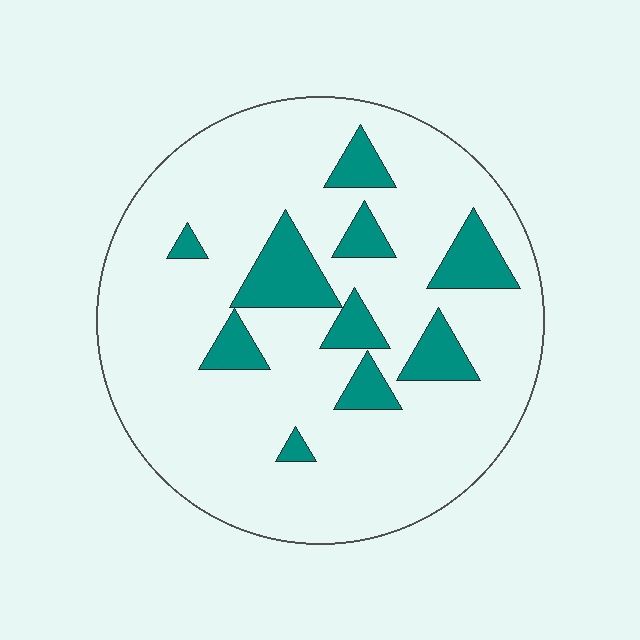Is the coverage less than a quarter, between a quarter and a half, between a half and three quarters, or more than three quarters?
Less than a quarter.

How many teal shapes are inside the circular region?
10.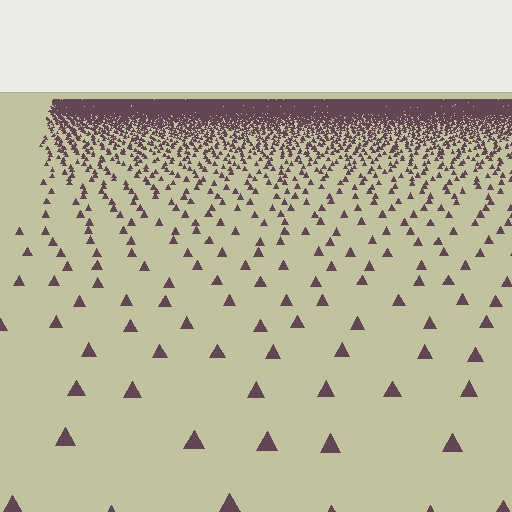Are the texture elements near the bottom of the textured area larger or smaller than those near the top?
Larger. Near the bottom, elements are closer to the viewer and appear at a bigger on-screen size.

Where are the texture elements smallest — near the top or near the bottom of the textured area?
Near the top.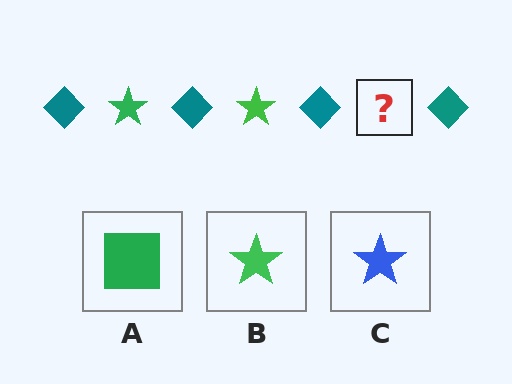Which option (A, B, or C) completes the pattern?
B.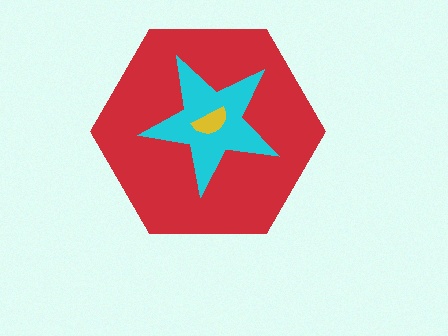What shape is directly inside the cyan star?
The yellow semicircle.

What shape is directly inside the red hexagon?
The cyan star.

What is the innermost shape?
The yellow semicircle.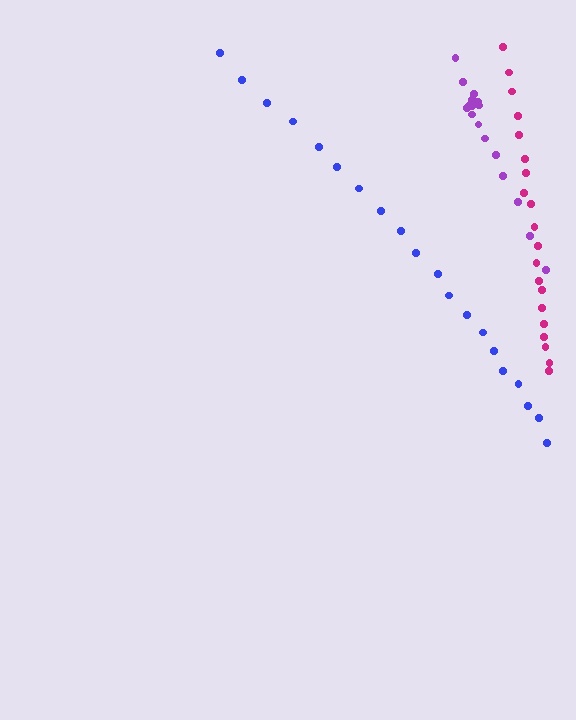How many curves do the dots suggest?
There are 3 distinct paths.